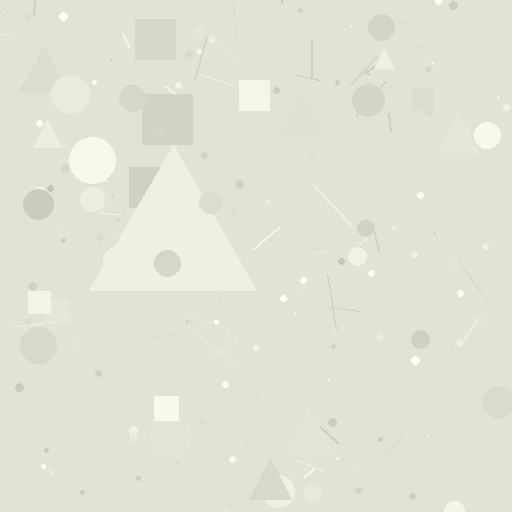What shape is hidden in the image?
A triangle is hidden in the image.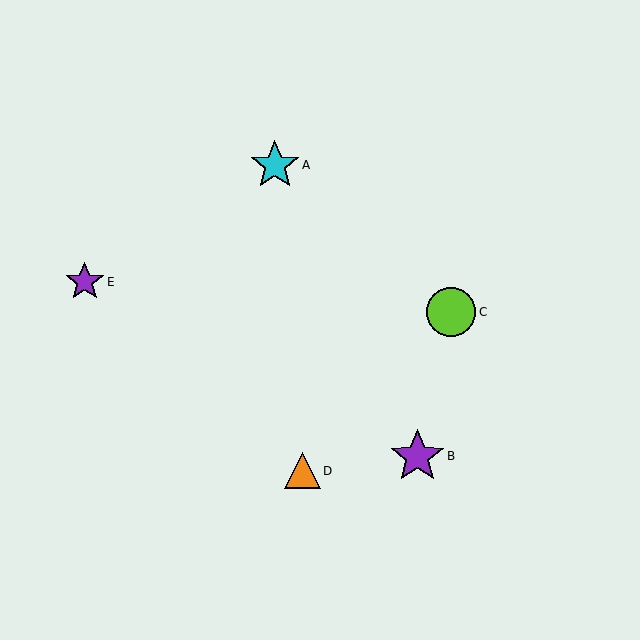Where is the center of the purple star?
The center of the purple star is at (417, 456).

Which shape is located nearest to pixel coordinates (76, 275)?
The purple star (labeled E) at (85, 282) is nearest to that location.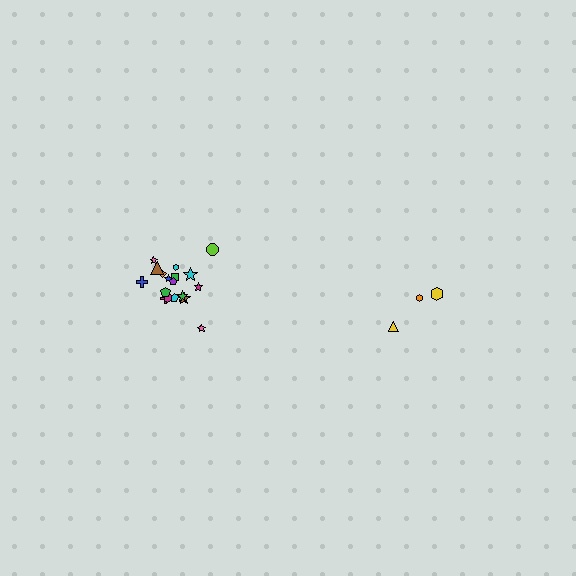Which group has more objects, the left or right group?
The left group.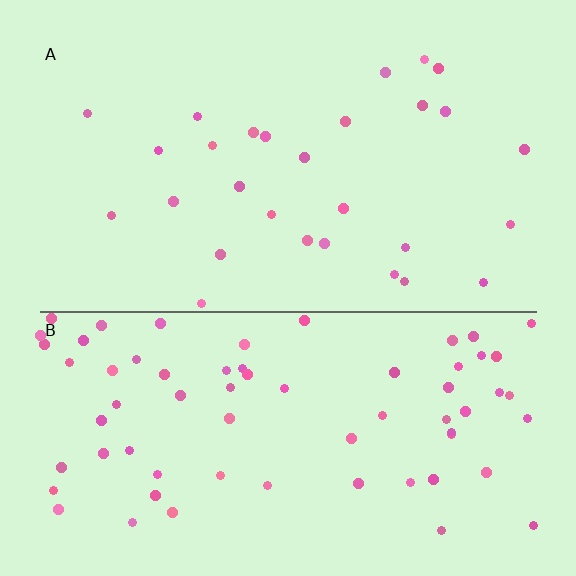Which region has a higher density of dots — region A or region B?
B (the bottom).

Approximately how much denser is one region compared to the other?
Approximately 2.4× — region B over region A.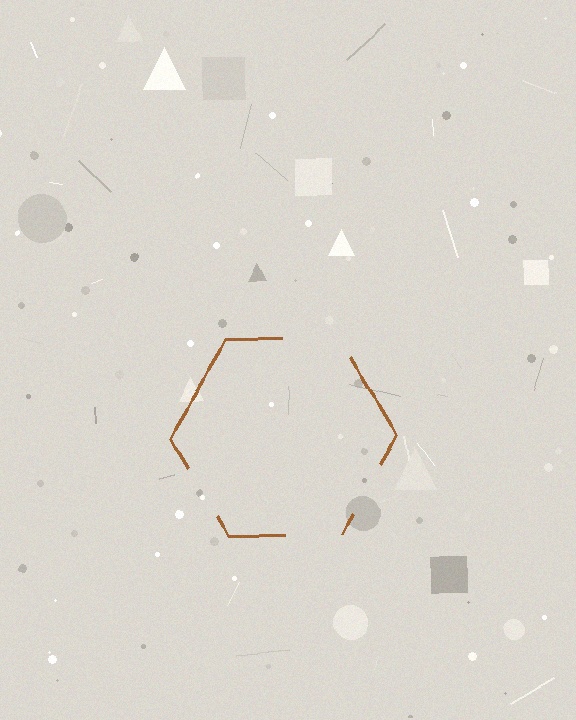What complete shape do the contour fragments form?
The contour fragments form a hexagon.